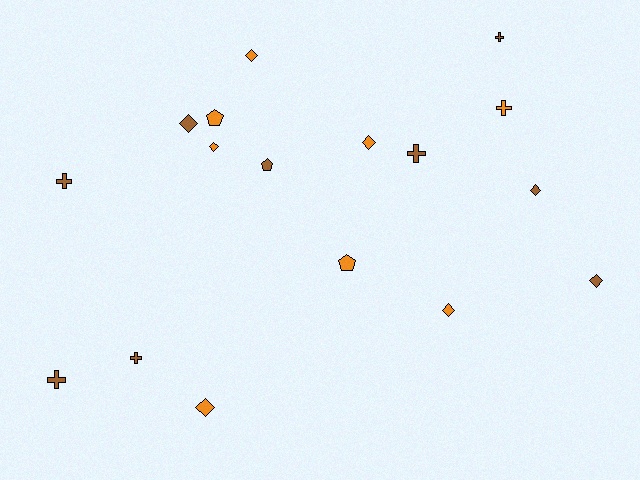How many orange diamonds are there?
There are 5 orange diamonds.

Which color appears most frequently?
Brown, with 9 objects.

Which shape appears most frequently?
Diamond, with 8 objects.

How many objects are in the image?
There are 17 objects.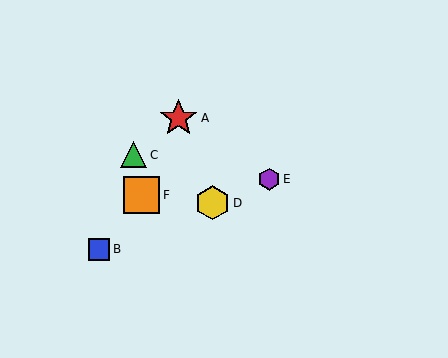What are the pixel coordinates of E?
Object E is at (269, 179).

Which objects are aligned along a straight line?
Objects B, D, E are aligned along a straight line.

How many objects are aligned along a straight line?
3 objects (B, D, E) are aligned along a straight line.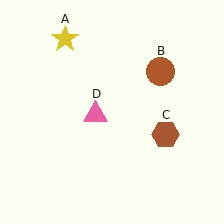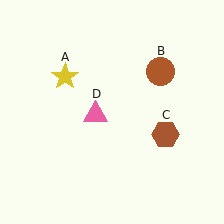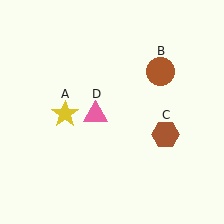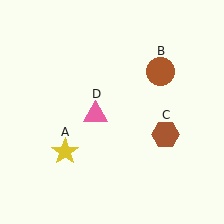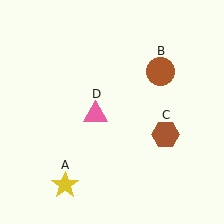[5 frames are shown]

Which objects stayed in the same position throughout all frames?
Brown circle (object B) and brown hexagon (object C) and pink triangle (object D) remained stationary.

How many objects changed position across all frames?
1 object changed position: yellow star (object A).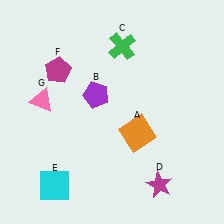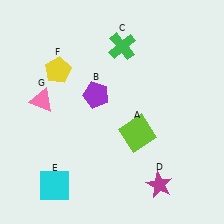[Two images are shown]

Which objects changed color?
A changed from orange to lime. F changed from magenta to yellow.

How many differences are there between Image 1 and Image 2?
There are 2 differences between the two images.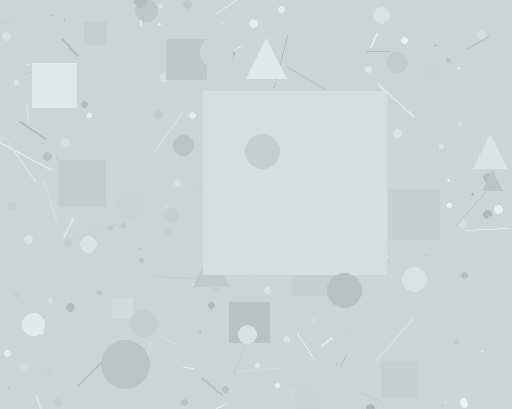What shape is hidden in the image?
A square is hidden in the image.